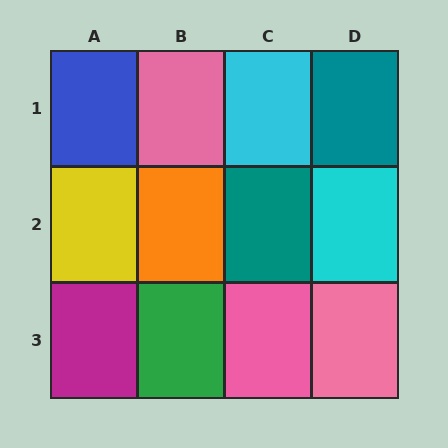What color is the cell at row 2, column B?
Orange.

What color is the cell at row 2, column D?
Cyan.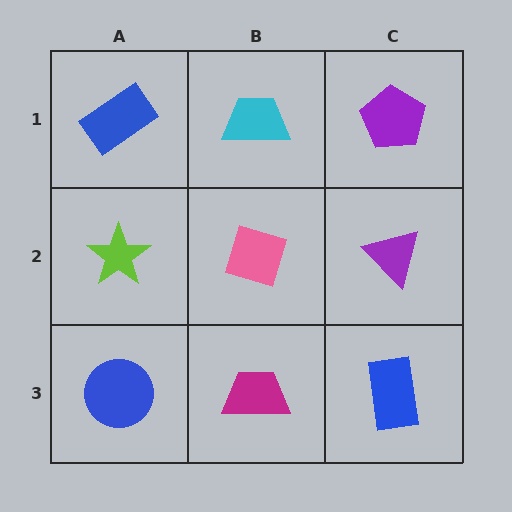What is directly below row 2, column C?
A blue rectangle.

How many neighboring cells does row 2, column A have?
3.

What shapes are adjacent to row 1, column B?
A pink diamond (row 2, column B), a blue rectangle (row 1, column A), a purple pentagon (row 1, column C).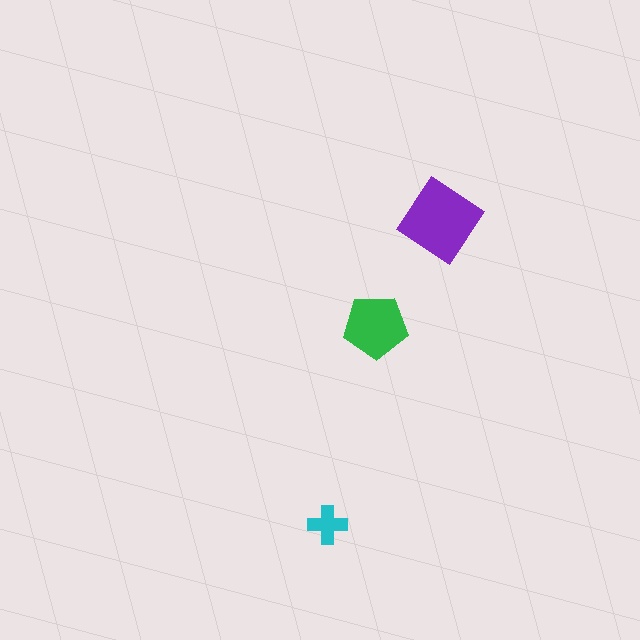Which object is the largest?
The purple diamond.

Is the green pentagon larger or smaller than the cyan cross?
Larger.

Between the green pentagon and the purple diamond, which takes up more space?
The purple diamond.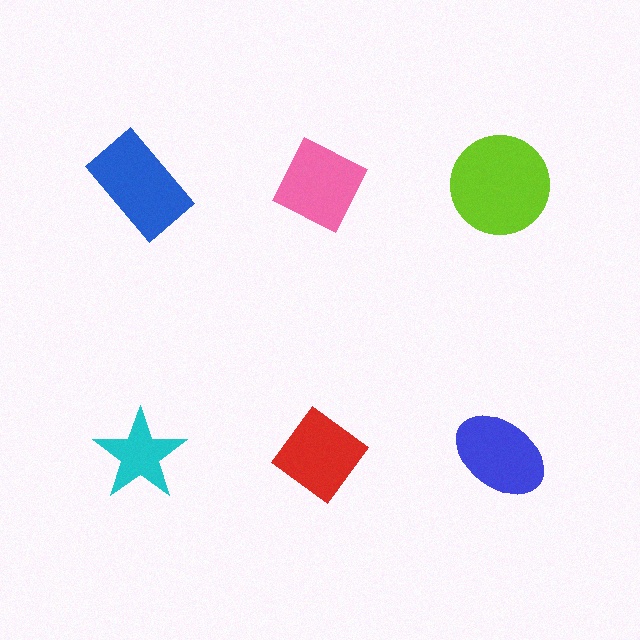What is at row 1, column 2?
A pink diamond.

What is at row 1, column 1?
A blue rectangle.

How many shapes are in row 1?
3 shapes.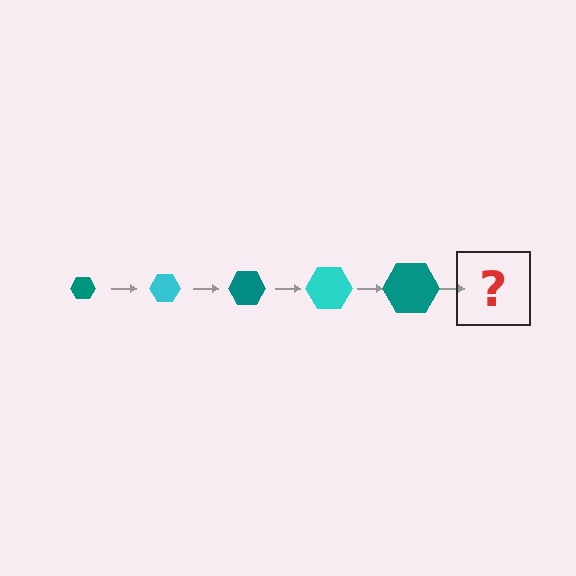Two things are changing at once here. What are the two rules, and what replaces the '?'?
The two rules are that the hexagon grows larger each step and the color cycles through teal and cyan. The '?' should be a cyan hexagon, larger than the previous one.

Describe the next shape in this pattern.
It should be a cyan hexagon, larger than the previous one.